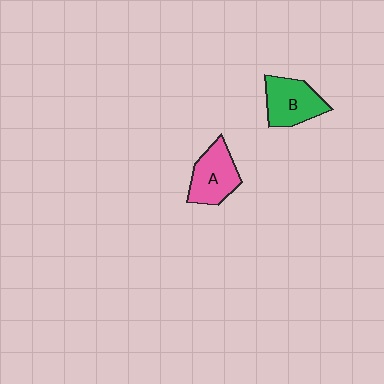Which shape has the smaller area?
Shape A (pink).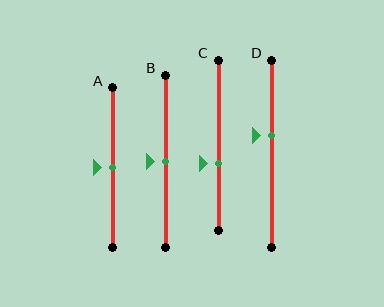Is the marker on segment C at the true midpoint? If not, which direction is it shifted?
No, the marker on segment C is shifted downward by about 11% of the segment length.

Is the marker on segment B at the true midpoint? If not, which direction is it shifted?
Yes, the marker on segment B is at the true midpoint.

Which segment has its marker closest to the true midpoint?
Segment A has its marker closest to the true midpoint.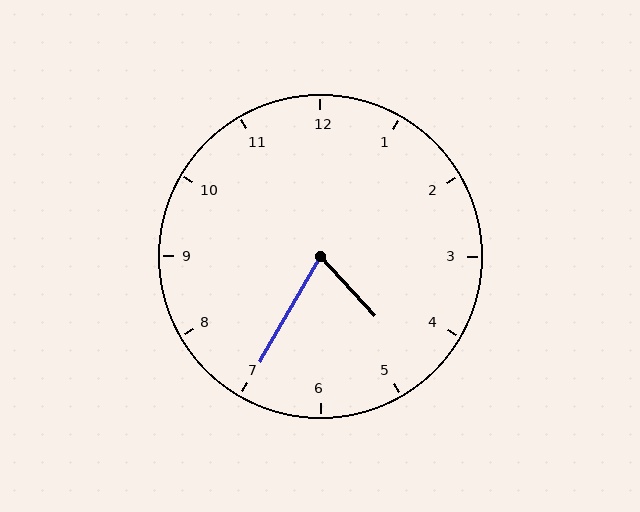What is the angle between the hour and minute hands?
Approximately 72 degrees.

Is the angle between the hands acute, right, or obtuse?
It is acute.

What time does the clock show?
4:35.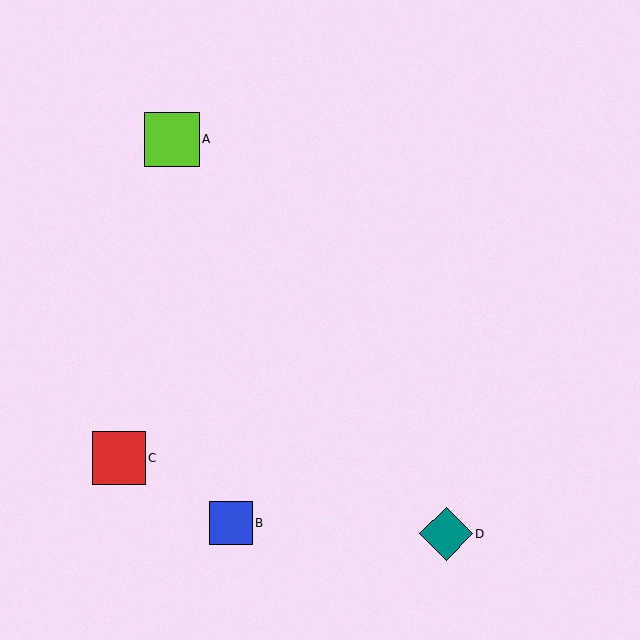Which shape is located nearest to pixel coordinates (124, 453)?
The red square (labeled C) at (119, 458) is nearest to that location.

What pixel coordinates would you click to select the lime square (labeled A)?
Click at (172, 139) to select the lime square A.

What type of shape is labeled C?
Shape C is a red square.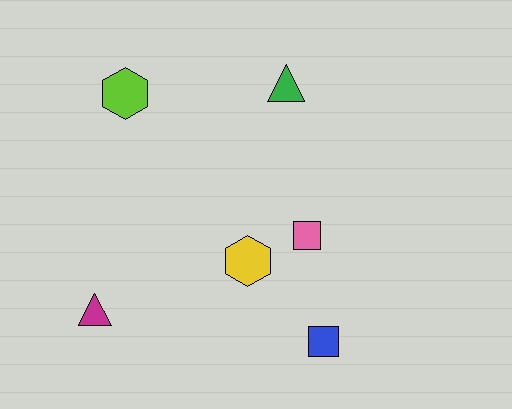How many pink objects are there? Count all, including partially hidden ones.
There is 1 pink object.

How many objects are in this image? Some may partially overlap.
There are 6 objects.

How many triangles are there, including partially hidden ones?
There are 2 triangles.